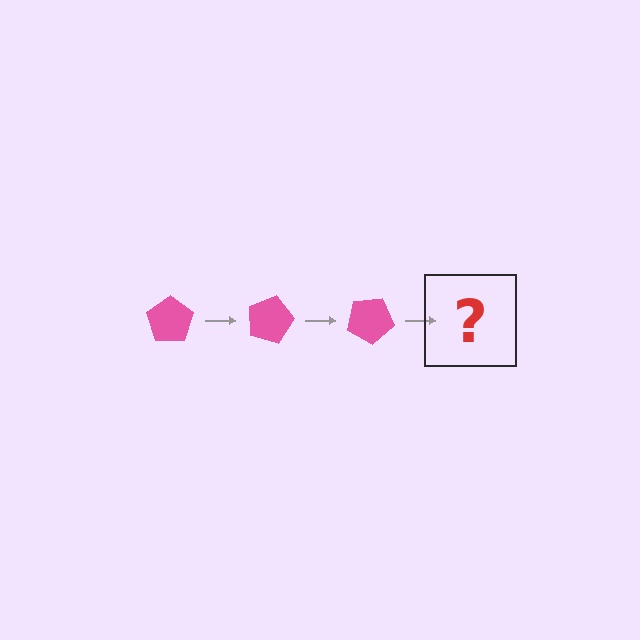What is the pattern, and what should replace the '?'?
The pattern is that the pentagon rotates 15 degrees each step. The '?' should be a pink pentagon rotated 45 degrees.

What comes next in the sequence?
The next element should be a pink pentagon rotated 45 degrees.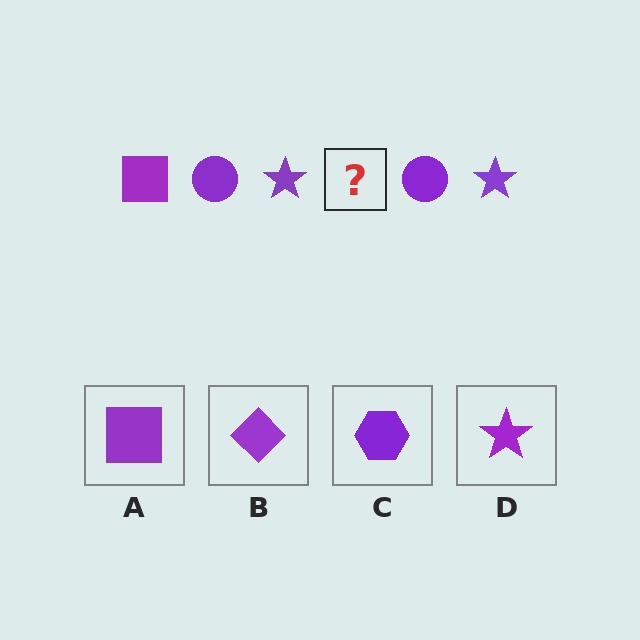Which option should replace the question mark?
Option A.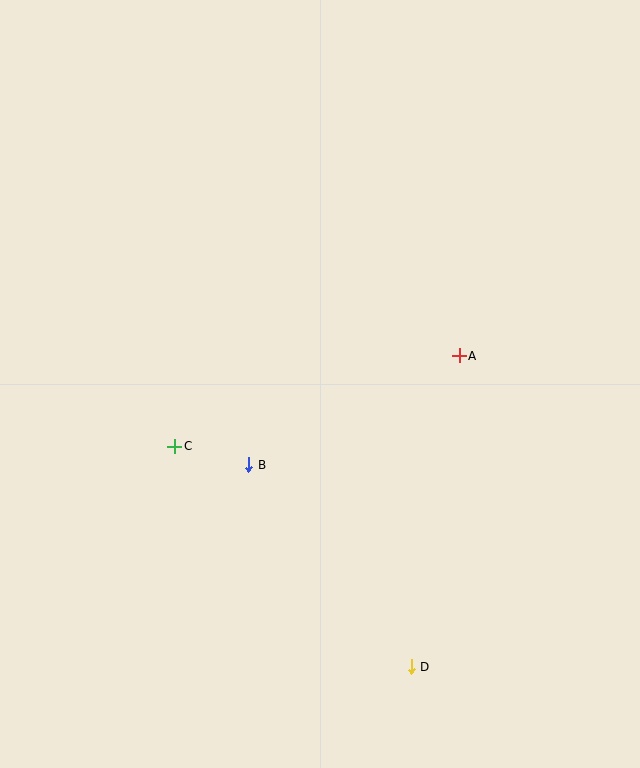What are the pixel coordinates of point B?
Point B is at (249, 465).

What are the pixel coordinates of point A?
Point A is at (459, 356).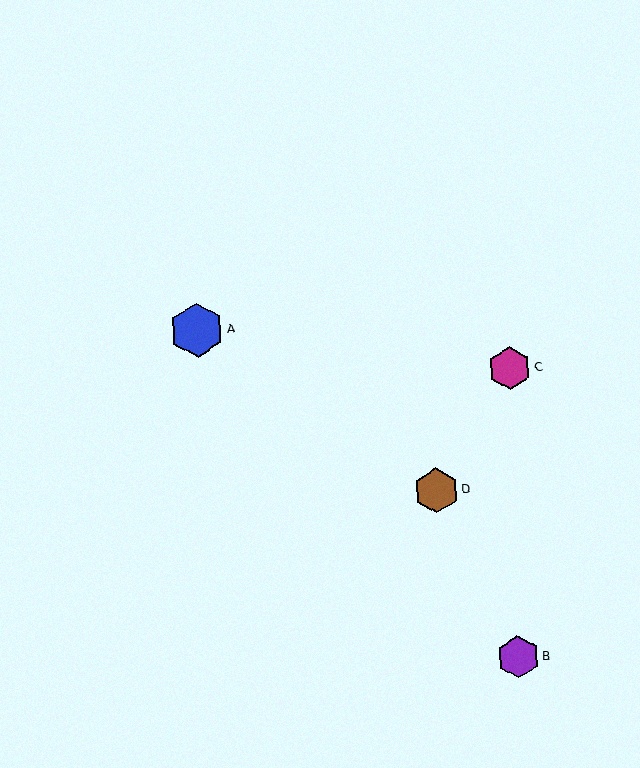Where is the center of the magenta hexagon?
The center of the magenta hexagon is at (510, 368).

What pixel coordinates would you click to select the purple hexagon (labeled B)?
Click at (518, 657) to select the purple hexagon B.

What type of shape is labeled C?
Shape C is a magenta hexagon.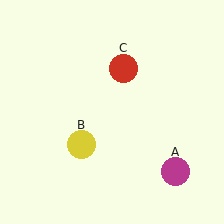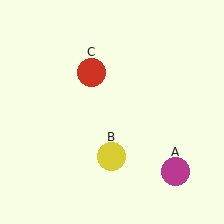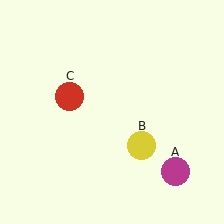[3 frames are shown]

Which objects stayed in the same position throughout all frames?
Magenta circle (object A) remained stationary.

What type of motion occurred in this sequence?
The yellow circle (object B), red circle (object C) rotated counterclockwise around the center of the scene.